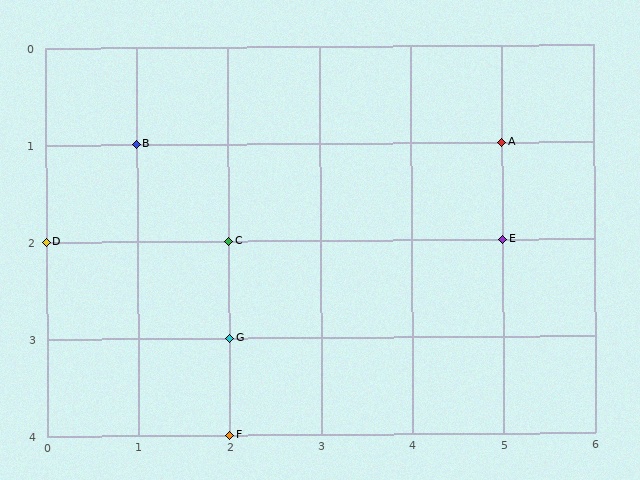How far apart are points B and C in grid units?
Points B and C are 1 column and 1 row apart (about 1.4 grid units diagonally).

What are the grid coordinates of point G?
Point G is at grid coordinates (2, 3).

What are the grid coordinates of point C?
Point C is at grid coordinates (2, 2).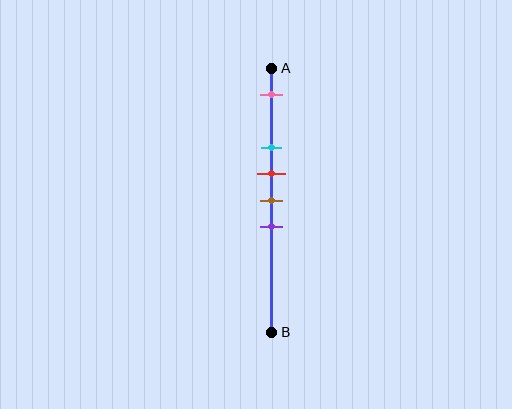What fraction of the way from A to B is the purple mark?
The purple mark is approximately 60% (0.6) of the way from A to B.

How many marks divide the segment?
There are 5 marks dividing the segment.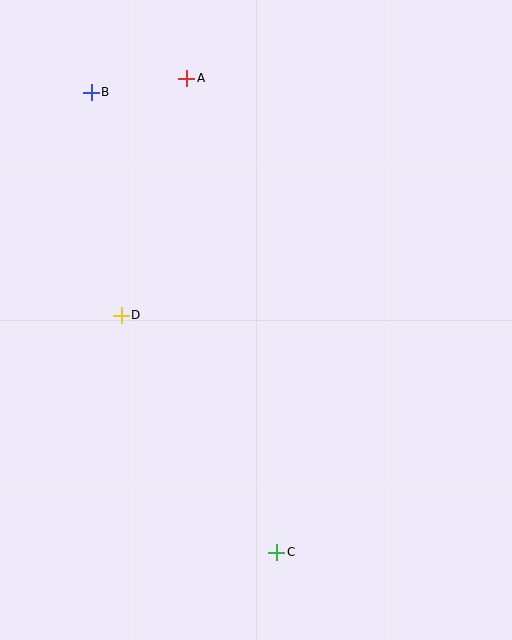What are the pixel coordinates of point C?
Point C is at (277, 552).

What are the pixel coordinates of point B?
Point B is at (91, 92).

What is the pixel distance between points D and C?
The distance between D and C is 284 pixels.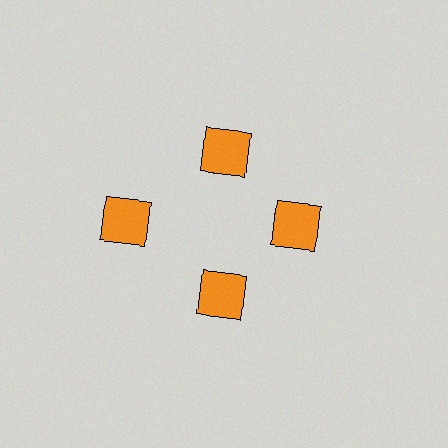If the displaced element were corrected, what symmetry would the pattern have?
It would have 4-fold rotational symmetry — the pattern would map onto itself every 90 degrees.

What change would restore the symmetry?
The symmetry would be restored by moving it inward, back onto the ring so that all 4 squares sit at equal angles and equal distance from the center.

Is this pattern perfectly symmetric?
No. The 4 orange squares are arranged in a ring, but one element near the 9 o'clock position is pushed outward from the center, breaking the 4-fold rotational symmetry.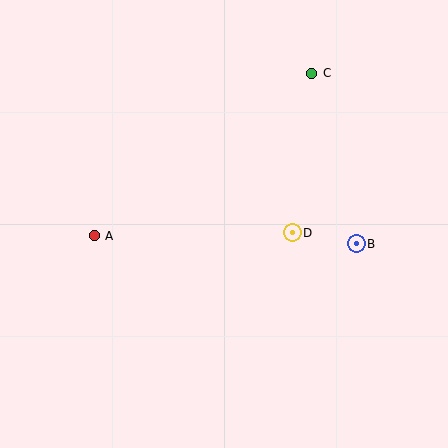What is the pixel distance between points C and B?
The distance between C and B is 176 pixels.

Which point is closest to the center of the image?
Point D at (292, 233) is closest to the center.